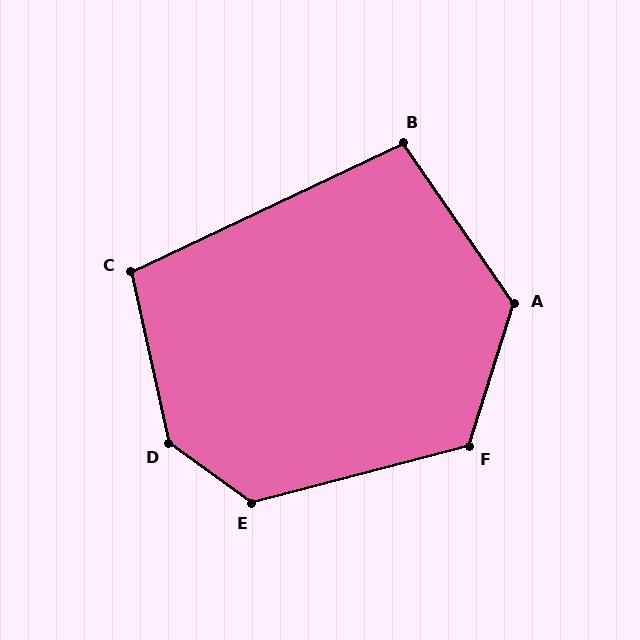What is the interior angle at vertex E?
Approximately 130 degrees (obtuse).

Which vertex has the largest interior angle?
D, at approximately 138 degrees.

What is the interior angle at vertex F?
Approximately 122 degrees (obtuse).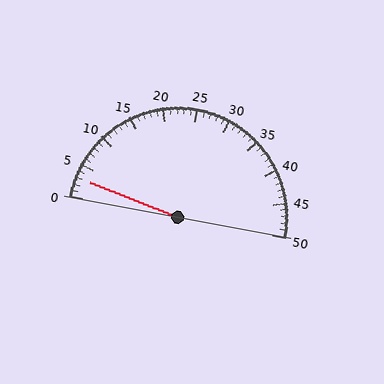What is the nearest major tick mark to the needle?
The nearest major tick mark is 5.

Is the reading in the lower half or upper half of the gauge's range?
The reading is in the lower half of the range (0 to 50).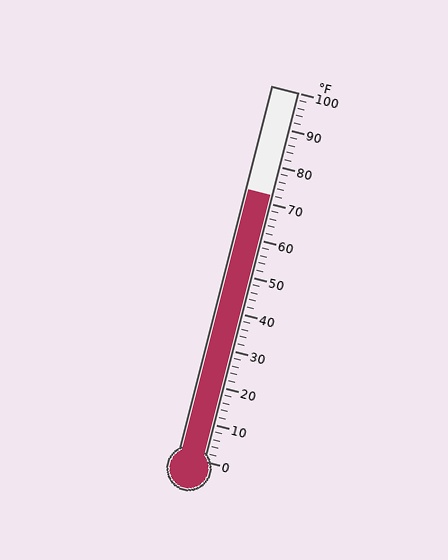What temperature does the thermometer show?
The thermometer shows approximately 72°F.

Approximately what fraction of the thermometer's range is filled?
The thermometer is filled to approximately 70% of its range.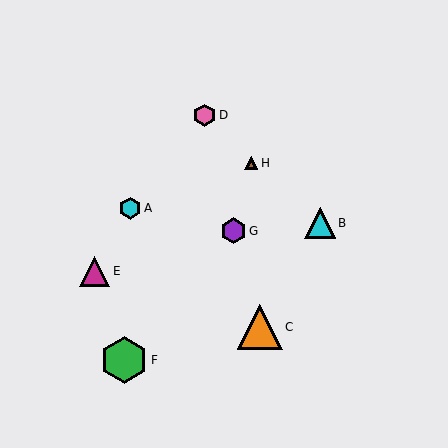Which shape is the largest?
The green hexagon (labeled F) is the largest.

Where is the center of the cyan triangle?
The center of the cyan triangle is at (320, 223).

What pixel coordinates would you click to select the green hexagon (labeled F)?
Click at (124, 360) to select the green hexagon F.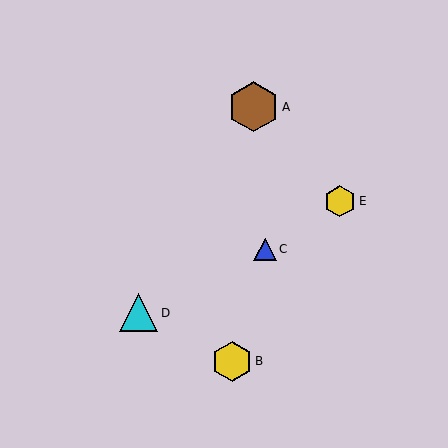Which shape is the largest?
The brown hexagon (labeled A) is the largest.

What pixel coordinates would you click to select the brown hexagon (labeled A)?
Click at (253, 107) to select the brown hexagon A.